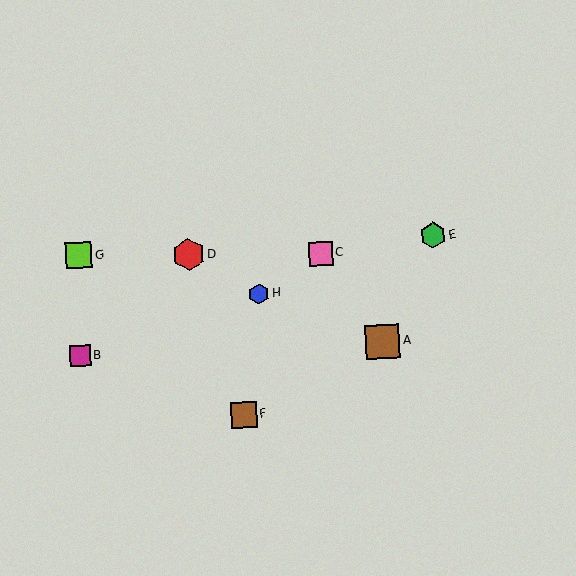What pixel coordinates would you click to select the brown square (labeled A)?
Click at (382, 342) to select the brown square A.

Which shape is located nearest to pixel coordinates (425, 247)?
The green hexagon (labeled E) at (433, 235) is nearest to that location.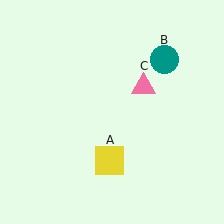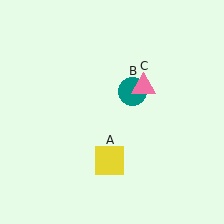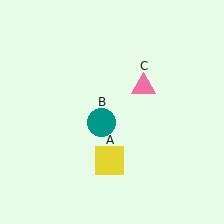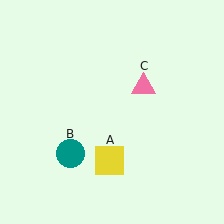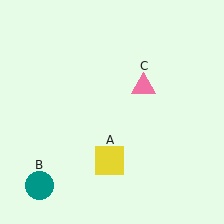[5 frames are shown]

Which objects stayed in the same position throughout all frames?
Yellow square (object A) and pink triangle (object C) remained stationary.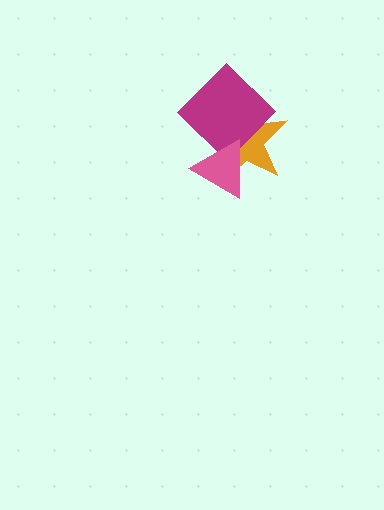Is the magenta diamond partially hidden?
Yes, it is partially covered by another shape.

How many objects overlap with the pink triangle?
2 objects overlap with the pink triangle.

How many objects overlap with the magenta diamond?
2 objects overlap with the magenta diamond.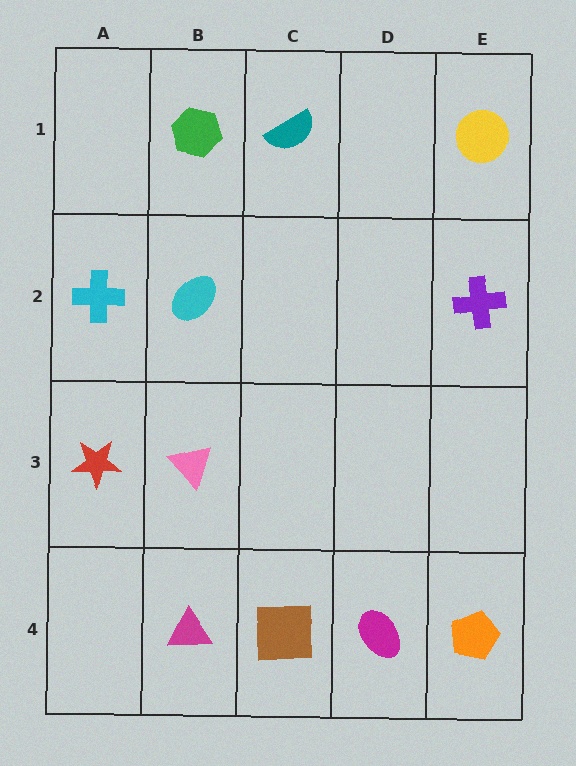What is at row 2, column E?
A purple cross.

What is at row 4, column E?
An orange pentagon.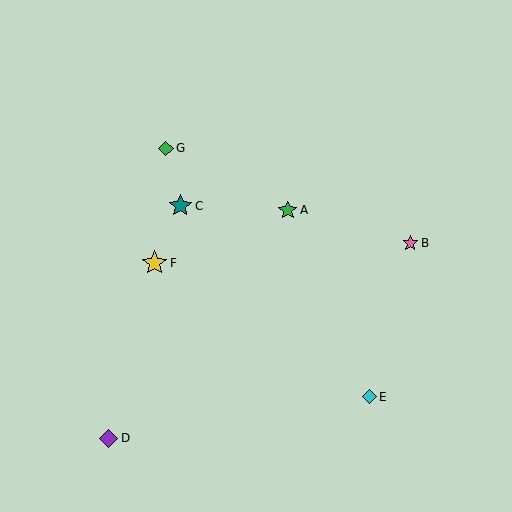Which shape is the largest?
The yellow star (labeled F) is the largest.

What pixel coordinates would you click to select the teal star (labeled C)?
Click at (180, 206) to select the teal star C.